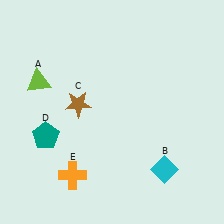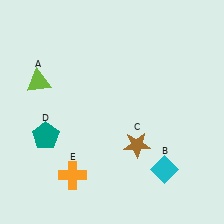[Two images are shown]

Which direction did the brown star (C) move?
The brown star (C) moved right.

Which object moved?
The brown star (C) moved right.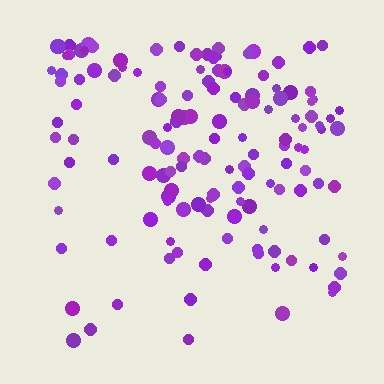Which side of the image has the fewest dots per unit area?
The bottom.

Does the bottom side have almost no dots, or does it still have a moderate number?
Still a moderate number, just noticeably fewer than the top.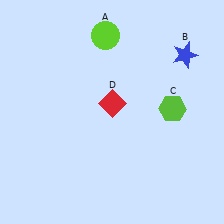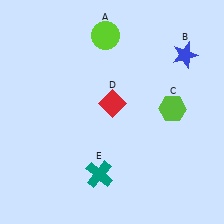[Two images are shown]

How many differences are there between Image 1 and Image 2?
There is 1 difference between the two images.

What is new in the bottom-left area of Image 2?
A teal cross (E) was added in the bottom-left area of Image 2.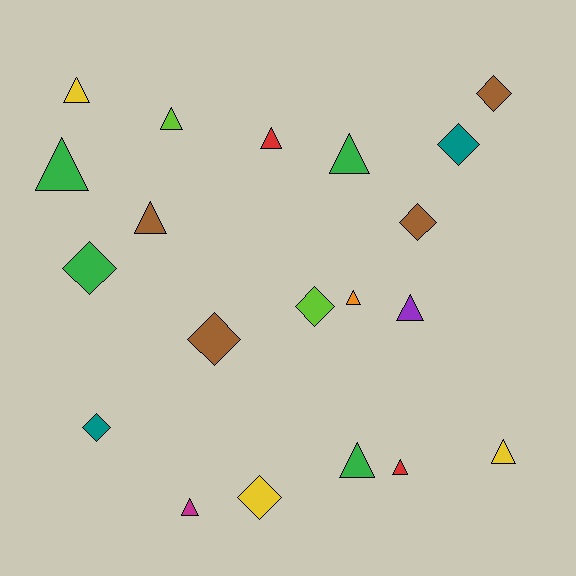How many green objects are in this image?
There are 4 green objects.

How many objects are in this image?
There are 20 objects.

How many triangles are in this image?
There are 12 triangles.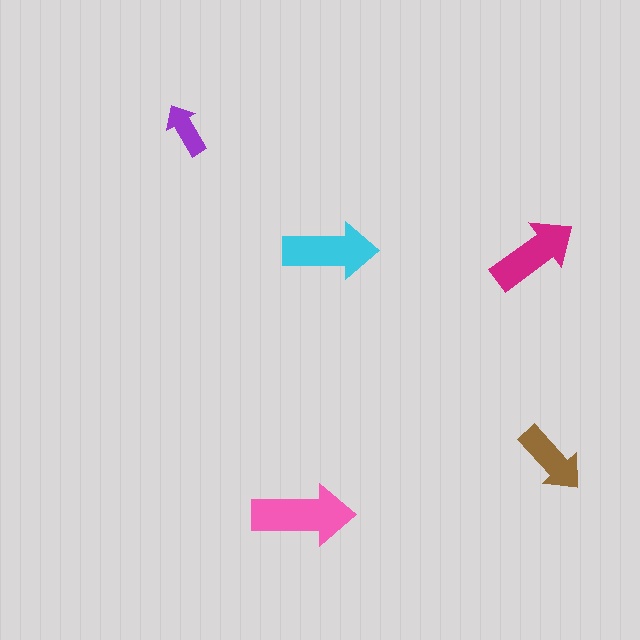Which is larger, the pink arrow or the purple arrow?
The pink one.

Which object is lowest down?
The pink arrow is bottommost.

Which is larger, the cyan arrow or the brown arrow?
The cyan one.